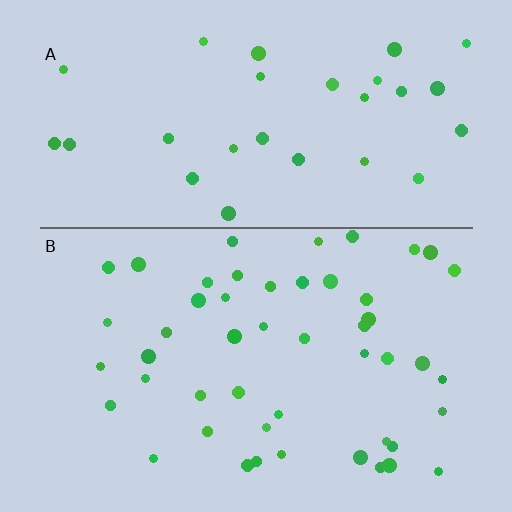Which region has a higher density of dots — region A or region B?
B (the bottom).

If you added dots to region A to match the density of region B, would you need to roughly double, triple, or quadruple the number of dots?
Approximately double.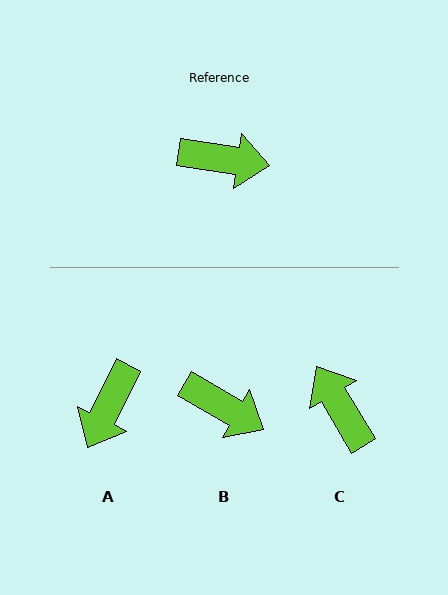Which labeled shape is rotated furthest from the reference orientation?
C, about 129 degrees away.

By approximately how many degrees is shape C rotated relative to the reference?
Approximately 129 degrees counter-clockwise.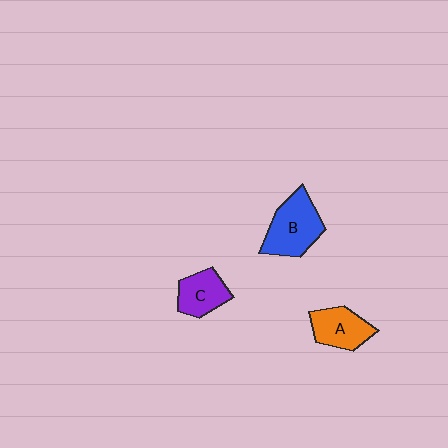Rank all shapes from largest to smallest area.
From largest to smallest: B (blue), A (orange), C (purple).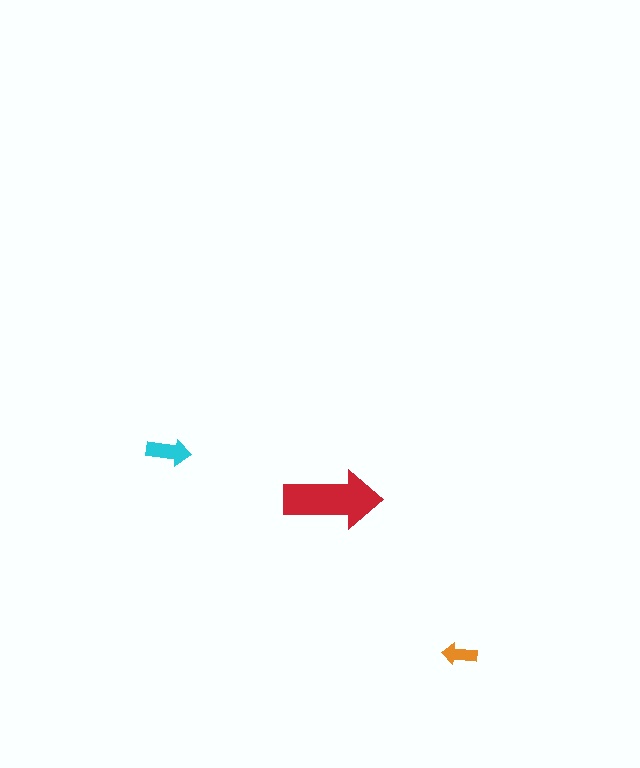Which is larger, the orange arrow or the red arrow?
The red one.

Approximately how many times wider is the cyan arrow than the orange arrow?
About 1.5 times wider.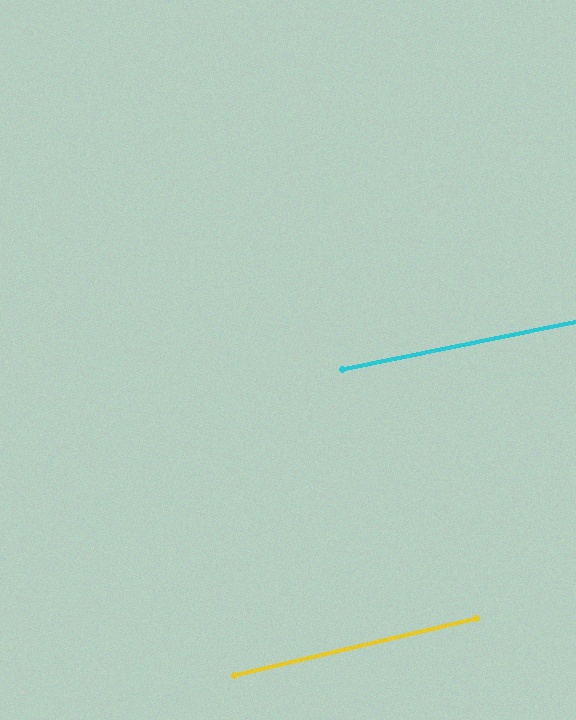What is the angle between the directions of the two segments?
Approximately 2 degrees.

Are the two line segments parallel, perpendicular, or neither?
Parallel — their directions differ by only 1.5°.